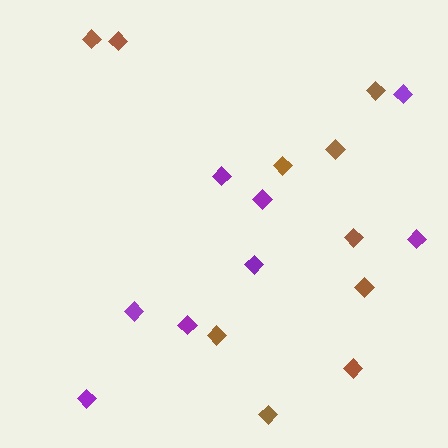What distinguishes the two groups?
There are 2 groups: one group of brown diamonds (10) and one group of purple diamonds (8).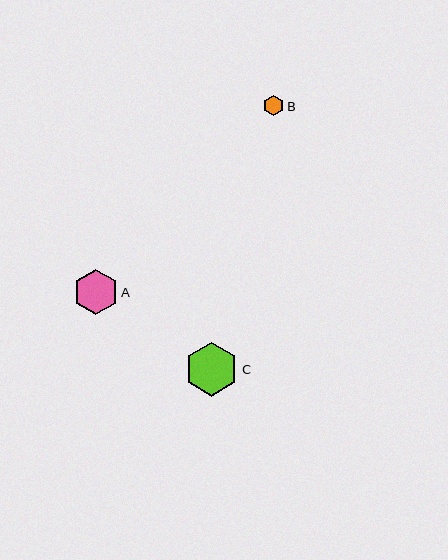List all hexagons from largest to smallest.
From largest to smallest: C, A, B.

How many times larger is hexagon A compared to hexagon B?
Hexagon A is approximately 2.2 times the size of hexagon B.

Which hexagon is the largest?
Hexagon C is the largest with a size of approximately 54 pixels.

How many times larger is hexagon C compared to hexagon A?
Hexagon C is approximately 1.2 times the size of hexagon A.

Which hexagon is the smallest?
Hexagon B is the smallest with a size of approximately 21 pixels.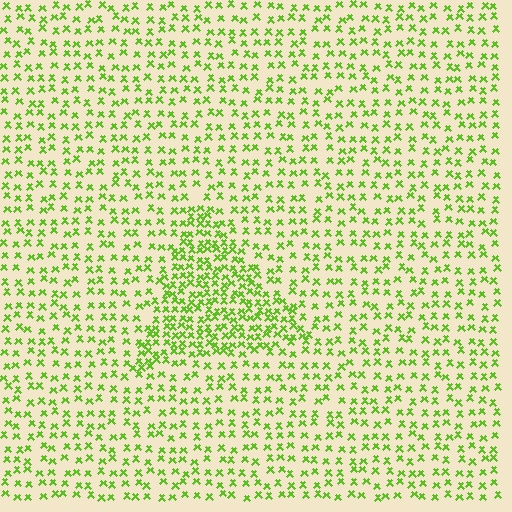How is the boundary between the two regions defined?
The boundary is defined by a change in element density (approximately 2.0x ratio). All elements are the same color, size, and shape.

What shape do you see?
I see a triangle.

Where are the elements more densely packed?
The elements are more densely packed inside the triangle boundary.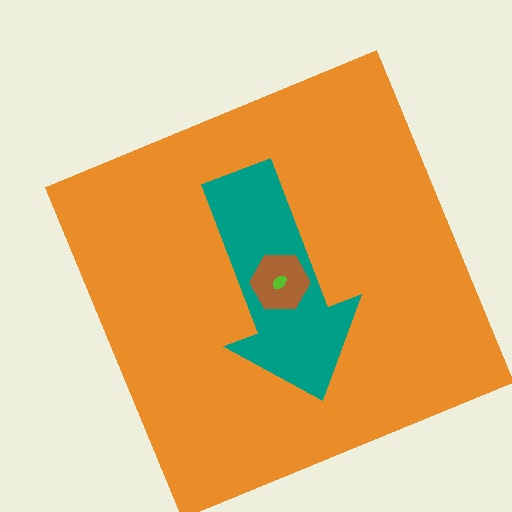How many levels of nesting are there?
4.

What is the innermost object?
The lime ellipse.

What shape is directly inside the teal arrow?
The brown hexagon.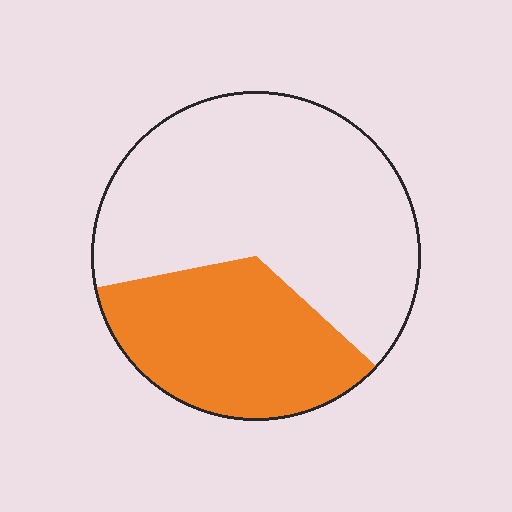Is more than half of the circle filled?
No.